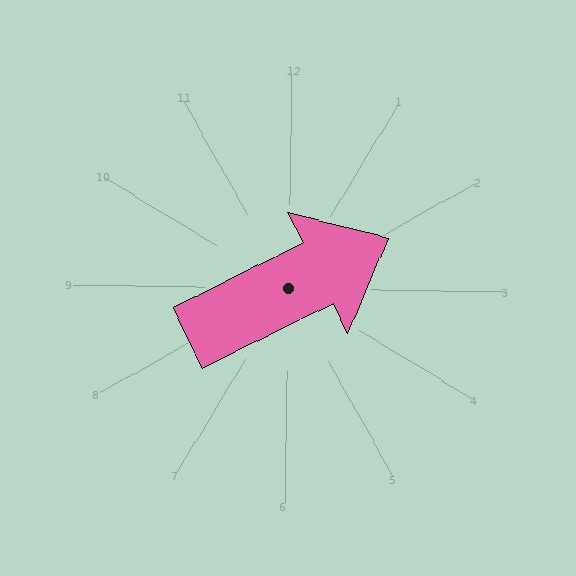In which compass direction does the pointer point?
Northeast.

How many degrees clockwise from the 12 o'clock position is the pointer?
Approximately 63 degrees.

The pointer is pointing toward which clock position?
Roughly 2 o'clock.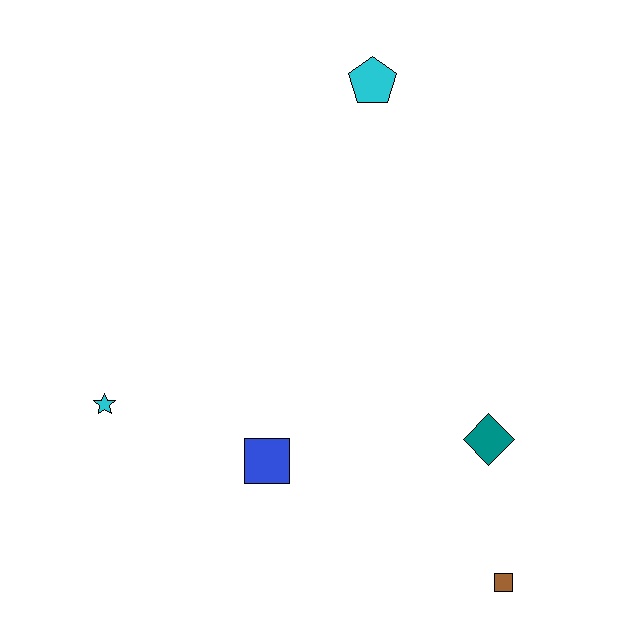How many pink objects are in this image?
There are no pink objects.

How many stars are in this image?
There is 1 star.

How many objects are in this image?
There are 5 objects.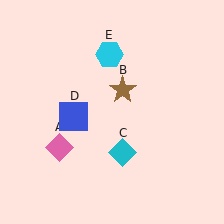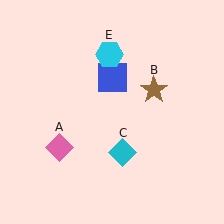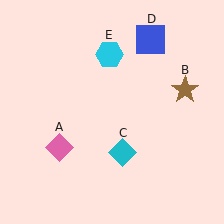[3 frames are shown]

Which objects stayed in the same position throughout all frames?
Pink diamond (object A) and cyan diamond (object C) and cyan hexagon (object E) remained stationary.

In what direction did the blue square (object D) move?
The blue square (object D) moved up and to the right.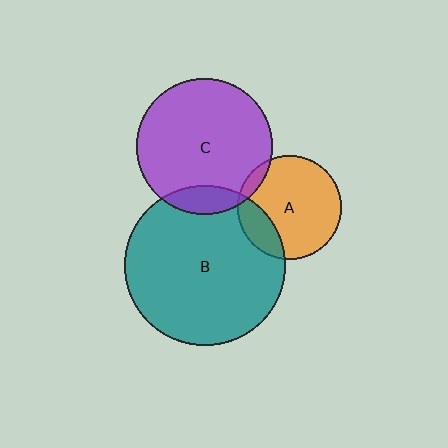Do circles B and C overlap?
Yes.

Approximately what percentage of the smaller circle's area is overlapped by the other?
Approximately 10%.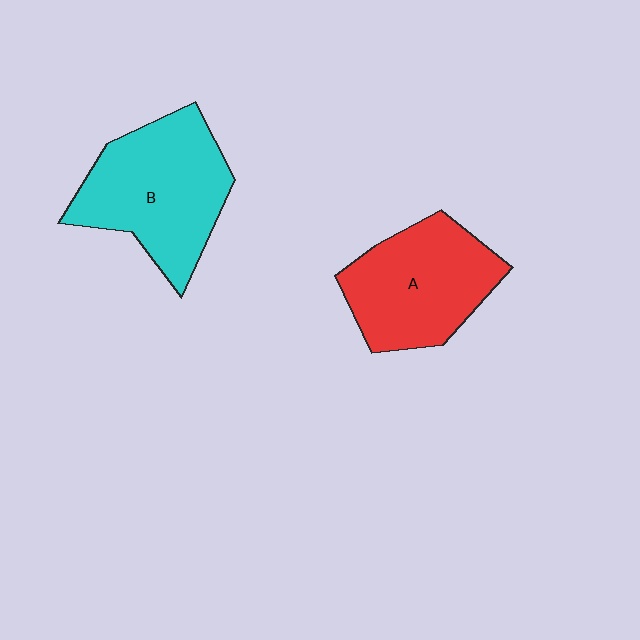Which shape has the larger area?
Shape B (cyan).